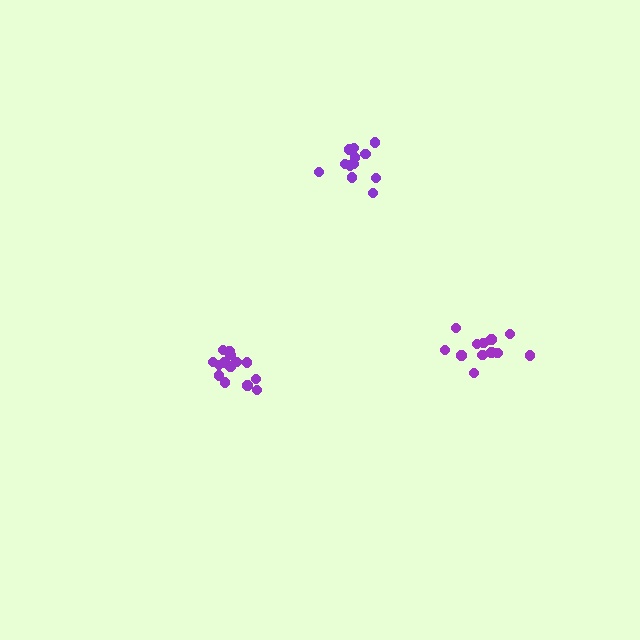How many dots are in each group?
Group 1: 14 dots, Group 2: 12 dots, Group 3: 12 dots (38 total).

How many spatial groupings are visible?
There are 3 spatial groupings.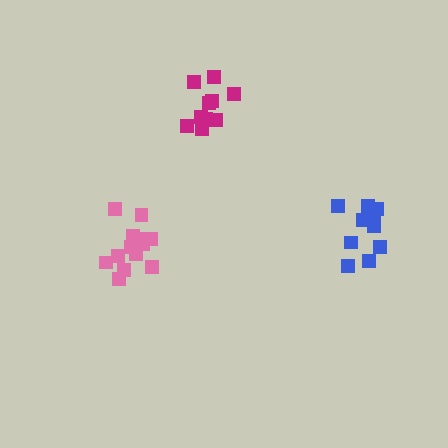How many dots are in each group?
Group 1: 11 dots, Group 2: 13 dots, Group 3: 11 dots (35 total).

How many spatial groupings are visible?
There are 3 spatial groupings.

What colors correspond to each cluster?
The clusters are colored: blue, pink, magenta.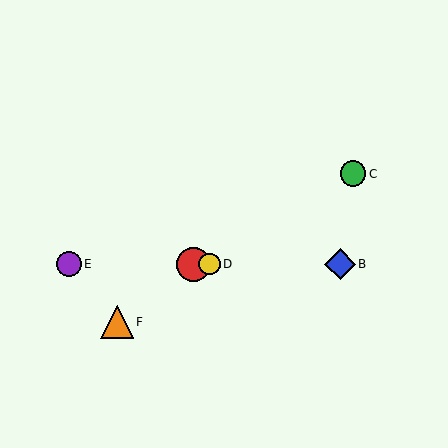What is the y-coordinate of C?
Object C is at y≈174.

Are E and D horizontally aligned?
Yes, both are at y≈264.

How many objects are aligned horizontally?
4 objects (A, B, D, E) are aligned horizontally.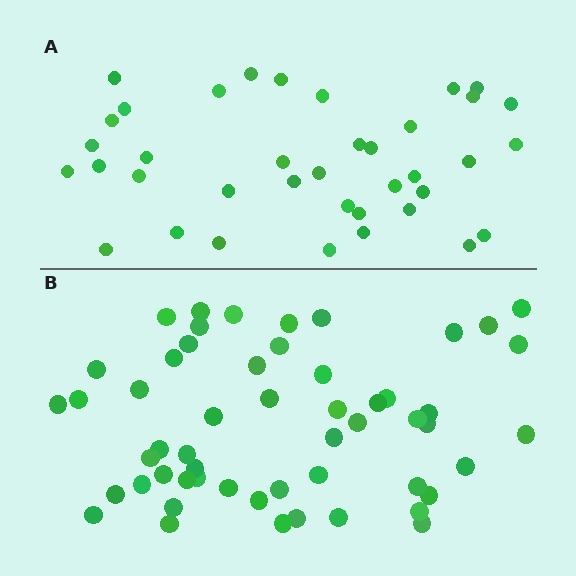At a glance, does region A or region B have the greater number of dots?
Region B (the bottom region) has more dots.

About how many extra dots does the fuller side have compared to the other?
Region B has approximately 15 more dots than region A.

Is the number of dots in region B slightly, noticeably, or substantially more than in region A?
Region B has noticeably more, but not dramatically so. The ratio is roughly 1.4 to 1.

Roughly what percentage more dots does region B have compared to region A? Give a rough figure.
About 40% more.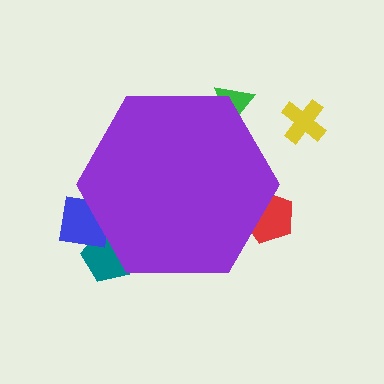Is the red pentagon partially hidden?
Yes, the red pentagon is partially hidden behind the purple hexagon.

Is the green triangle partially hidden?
Yes, the green triangle is partially hidden behind the purple hexagon.